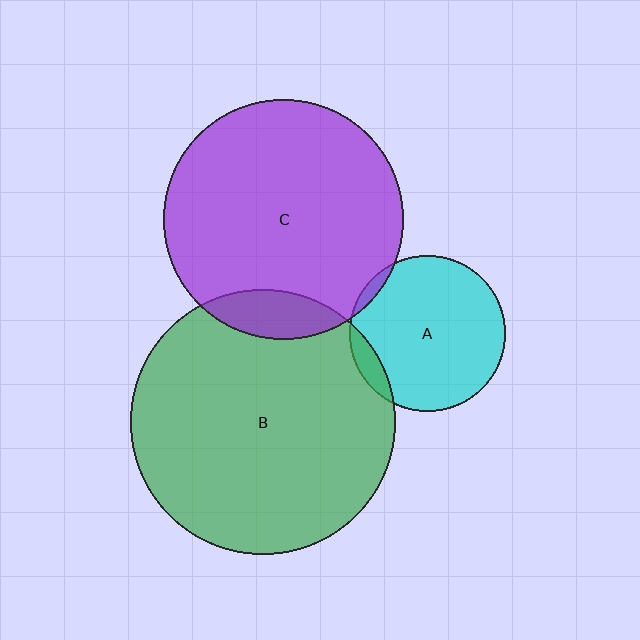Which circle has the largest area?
Circle B (green).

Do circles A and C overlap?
Yes.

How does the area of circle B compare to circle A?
Approximately 2.9 times.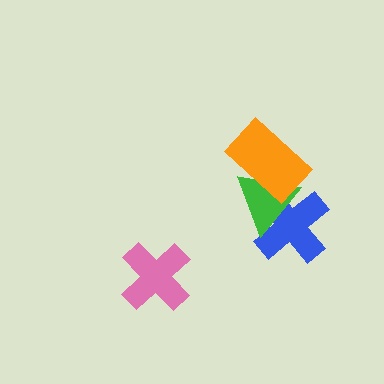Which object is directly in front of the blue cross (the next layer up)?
The green triangle is directly in front of the blue cross.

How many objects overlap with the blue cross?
2 objects overlap with the blue cross.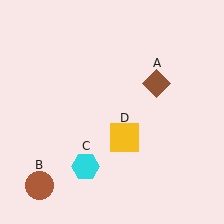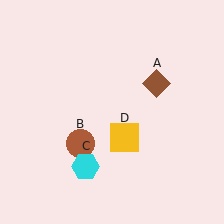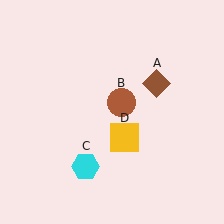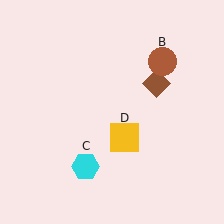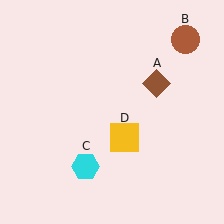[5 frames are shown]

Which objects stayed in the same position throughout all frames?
Brown diamond (object A) and cyan hexagon (object C) and yellow square (object D) remained stationary.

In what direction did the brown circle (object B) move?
The brown circle (object B) moved up and to the right.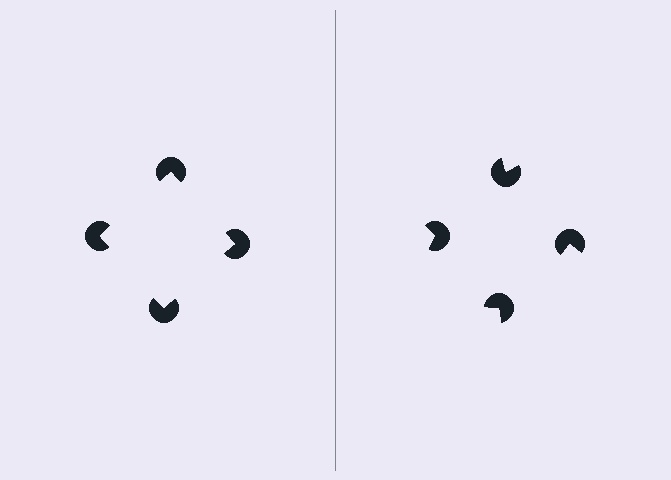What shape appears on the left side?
An illusory square.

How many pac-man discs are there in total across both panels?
8 — 4 on each side.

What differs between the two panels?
The pac-man discs are positioned identically on both sides; only the wedge orientations differ. On the left they align to a square; on the right they are misaligned.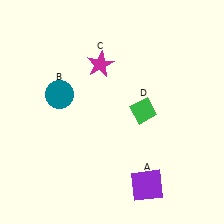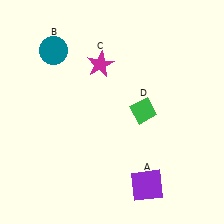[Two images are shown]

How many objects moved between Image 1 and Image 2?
1 object moved between the two images.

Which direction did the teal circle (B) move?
The teal circle (B) moved up.